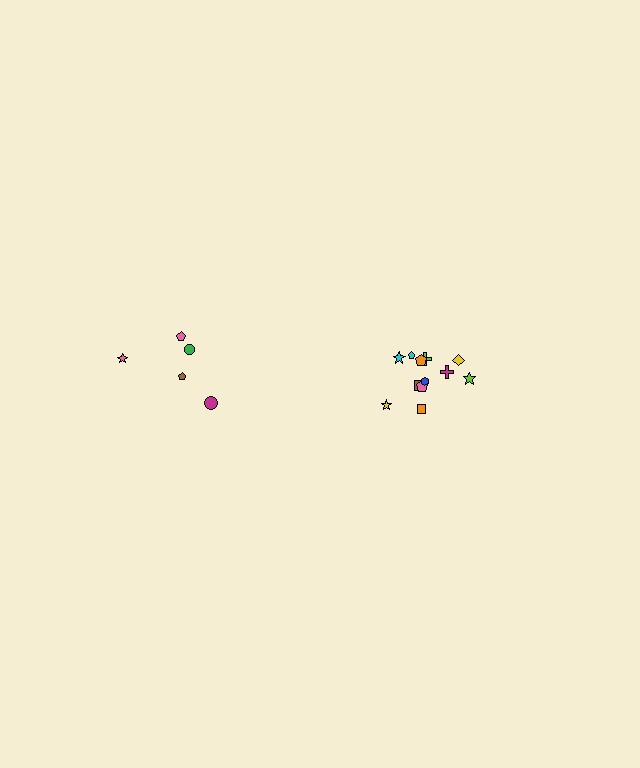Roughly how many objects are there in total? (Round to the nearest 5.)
Roughly 15 objects in total.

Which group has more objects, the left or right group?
The right group.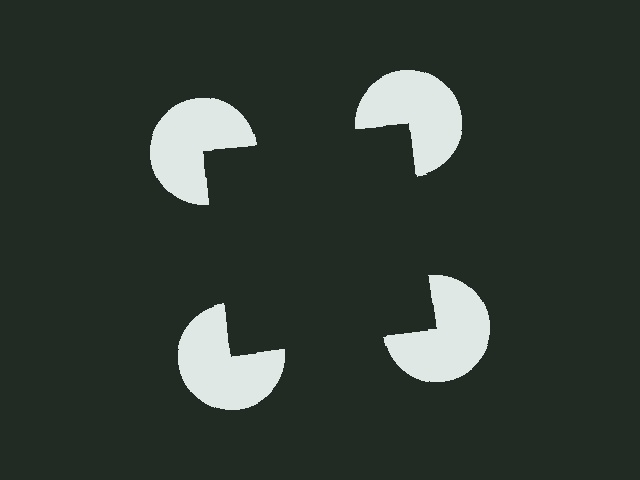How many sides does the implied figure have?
4 sides.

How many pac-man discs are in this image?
There are 4 — one at each vertex of the illusory square.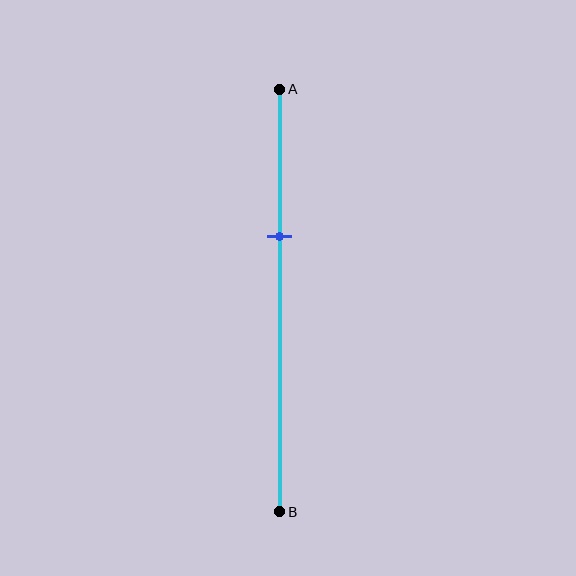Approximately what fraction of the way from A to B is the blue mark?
The blue mark is approximately 35% of the way from A to B.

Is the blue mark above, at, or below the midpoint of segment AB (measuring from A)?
The blue mark is above the midpoint of segment AB.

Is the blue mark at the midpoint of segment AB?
No, the mark is at about 35% from A, not at the 50% midpoint.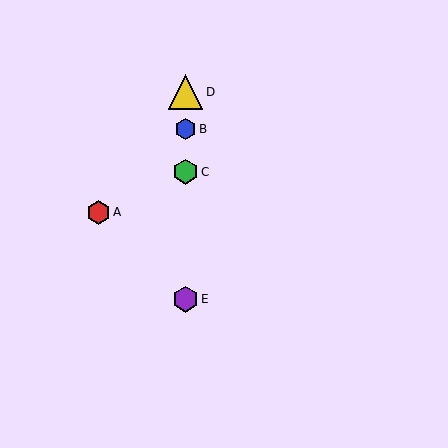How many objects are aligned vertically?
4 objects (B, C, D, E) are aligned vertically.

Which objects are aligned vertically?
Objects B, C, D, E are aligned vertically.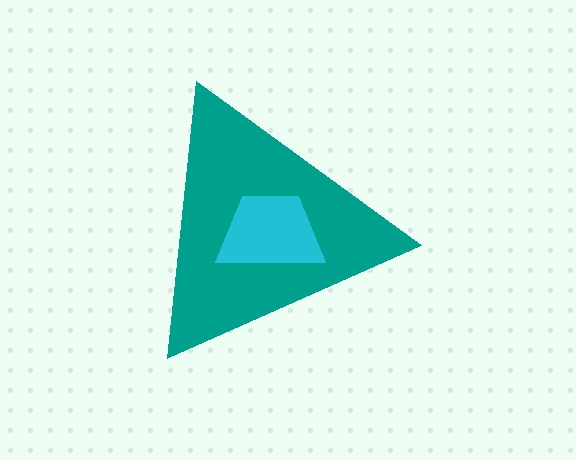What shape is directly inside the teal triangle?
The cyan trapezoid.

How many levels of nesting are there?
2.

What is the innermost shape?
The cyan trapezoid.